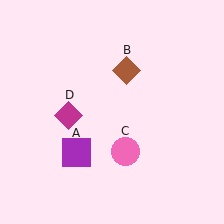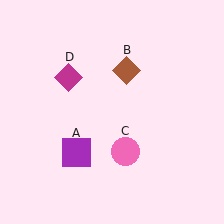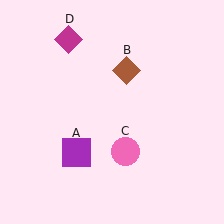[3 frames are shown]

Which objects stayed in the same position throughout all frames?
Purple square (object A) and brown diamond (object B) and pink circle (object C) remained stationary.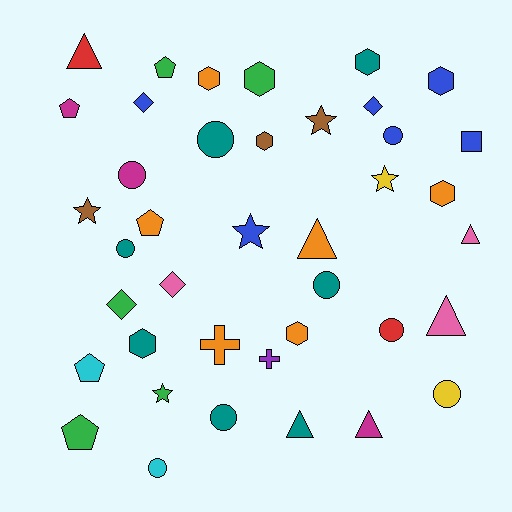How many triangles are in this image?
There are 6 triangles.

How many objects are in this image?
There are 40 objects.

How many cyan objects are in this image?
There are 2 cyan objects.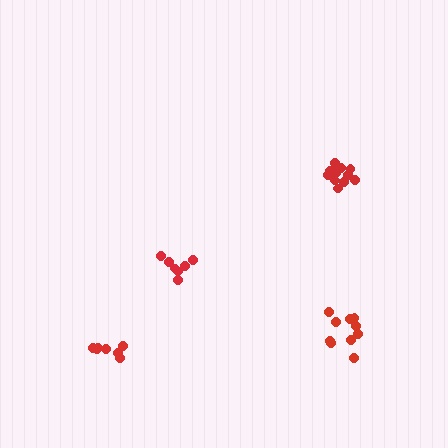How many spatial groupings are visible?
There are 4 spatial groupings.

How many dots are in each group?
Group 1: 11 dots, Group 2: 7 dots, Group 3: 7 dots, Group 4: 10 dots (35 total).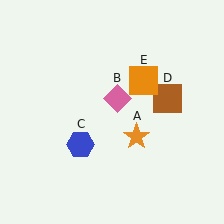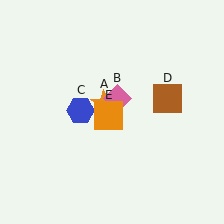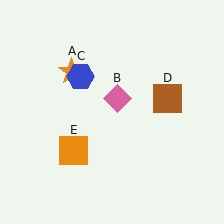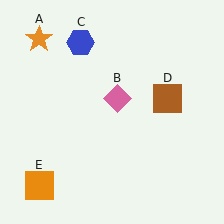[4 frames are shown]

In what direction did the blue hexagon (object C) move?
The blue hexagon (object C) moved up.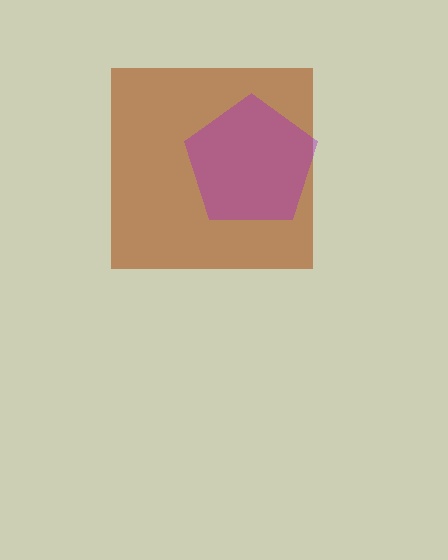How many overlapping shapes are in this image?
There are 2 overlapping shapes in the image.